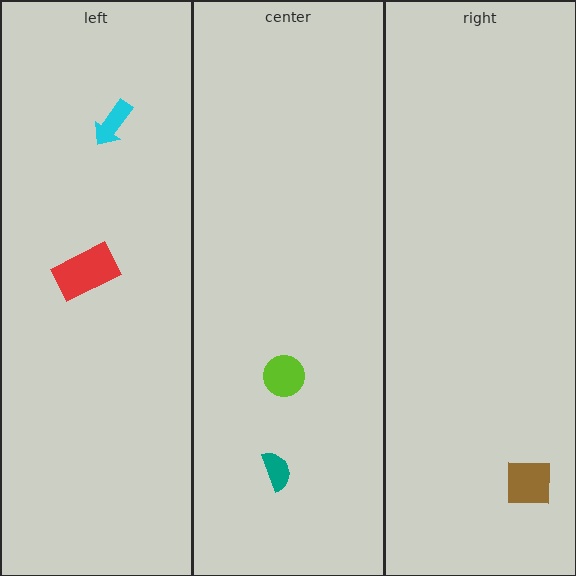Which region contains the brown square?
The right region.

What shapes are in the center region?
The teal semicircle, the lime circle.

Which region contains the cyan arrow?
The left region.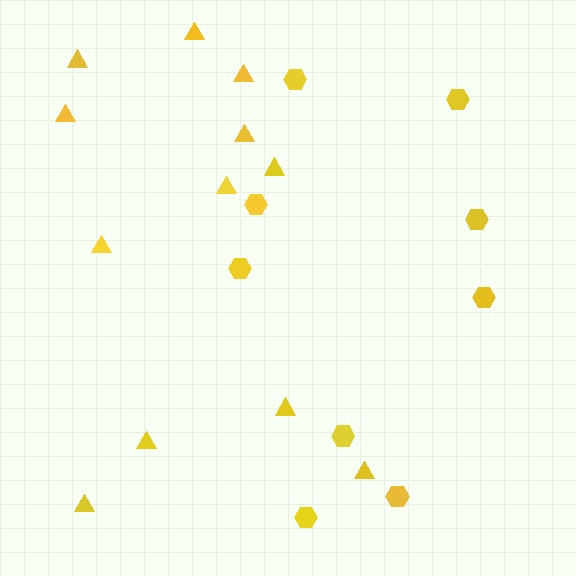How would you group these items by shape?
There are 2 groups: one group of hexagons (9) and one group of triangles (12).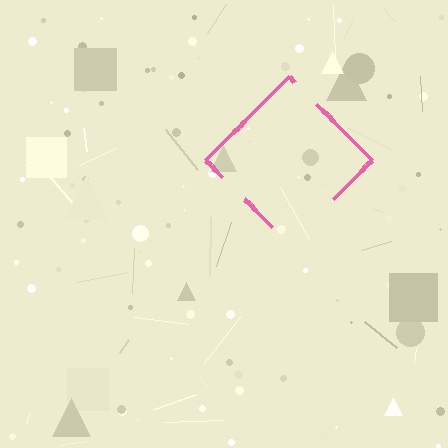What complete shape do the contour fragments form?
The contour fragments form a diamond.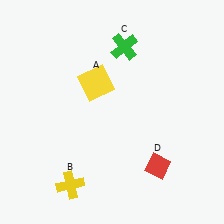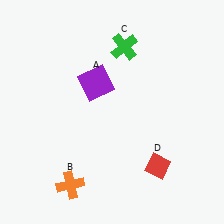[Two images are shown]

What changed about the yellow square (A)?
In Image 1, A is yellow. In Image 2, it changed to purple.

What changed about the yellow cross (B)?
In Image 1, B is yellow. In Image 2, it changed to orange.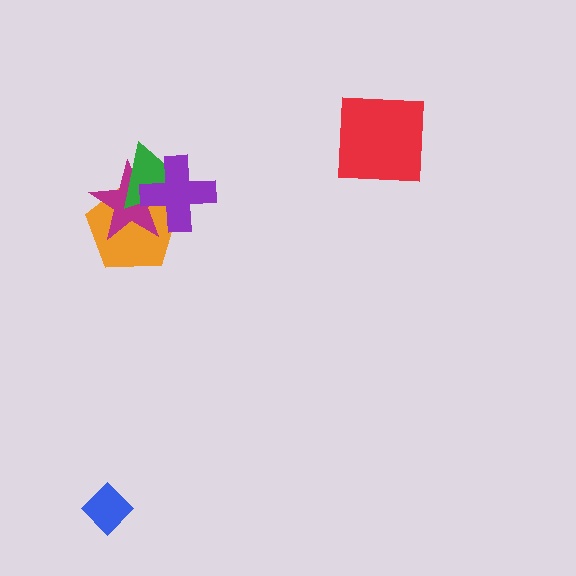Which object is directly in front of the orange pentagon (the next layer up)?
The magenta star is directly in front of the orange pentagon.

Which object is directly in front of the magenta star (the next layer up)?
The green triangle is directly in front of the magenta star.